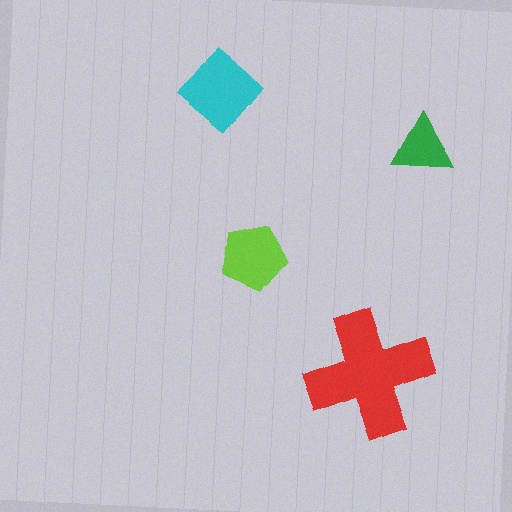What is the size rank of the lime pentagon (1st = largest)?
3rd.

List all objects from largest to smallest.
The red cross, the cyan diamond, the lime pentagon, the green triangle.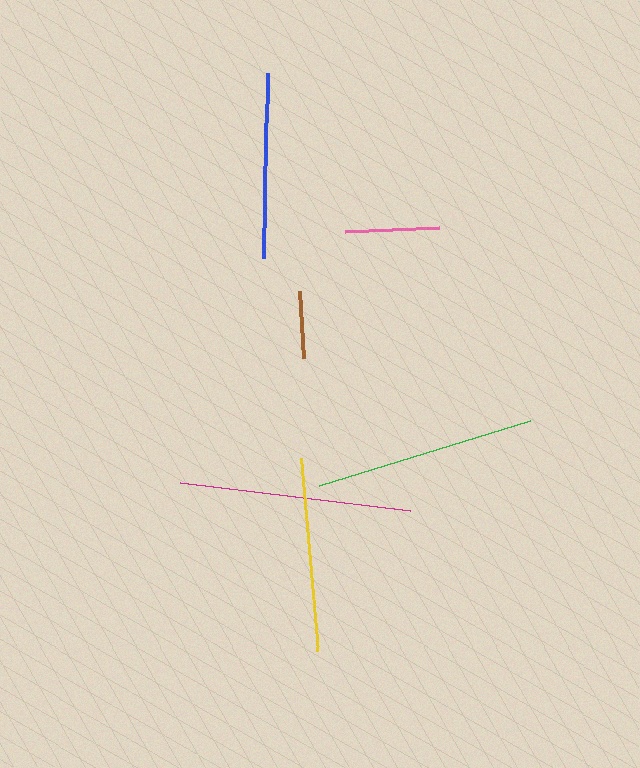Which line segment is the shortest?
The brown line is the shortest at approximately 67 pixels.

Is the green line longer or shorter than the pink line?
The green line is longer than the pink line.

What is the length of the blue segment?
The blue segment is approximately 185 pixels long.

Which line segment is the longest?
The magenta line is the longest at approximately 232 pixels.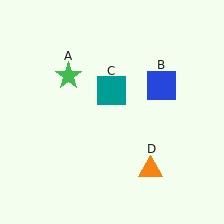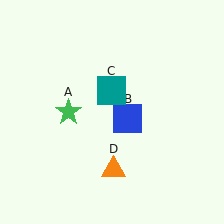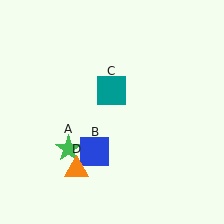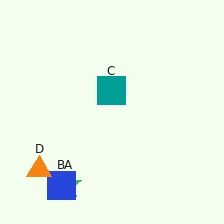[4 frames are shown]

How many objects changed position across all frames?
3 objects changed position: green star (object A), blue square (object B), orange triangle (object D).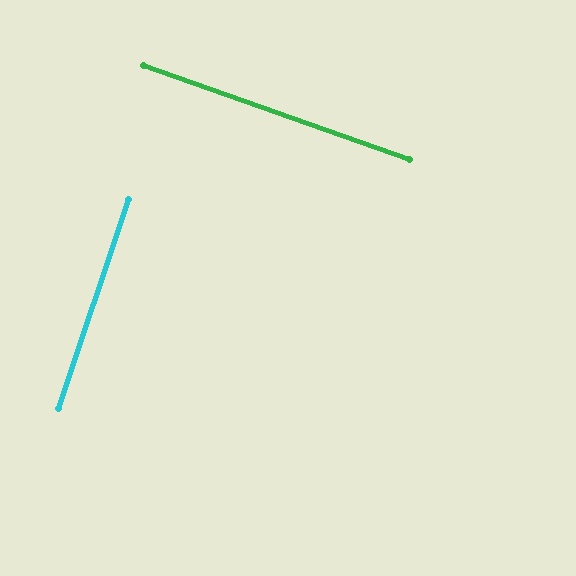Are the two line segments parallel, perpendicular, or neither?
Perpendicular — they meet at approximately 89°.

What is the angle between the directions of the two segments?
Approximately 89 degrees.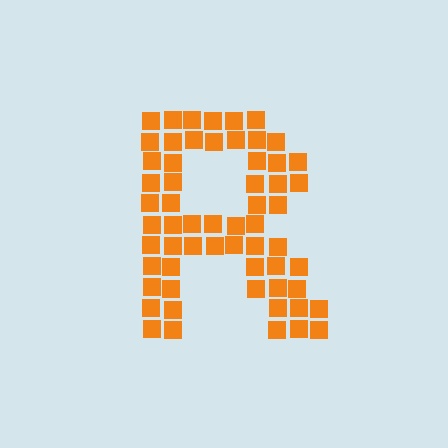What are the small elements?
The small elements are squares.